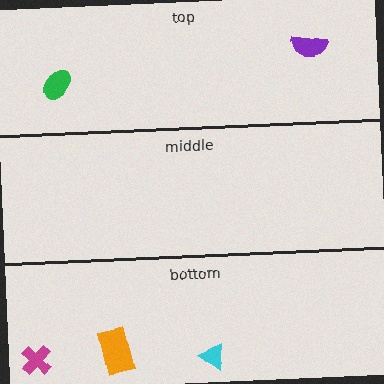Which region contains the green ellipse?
The top region.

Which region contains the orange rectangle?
The bottom region.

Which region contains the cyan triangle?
The bottom region.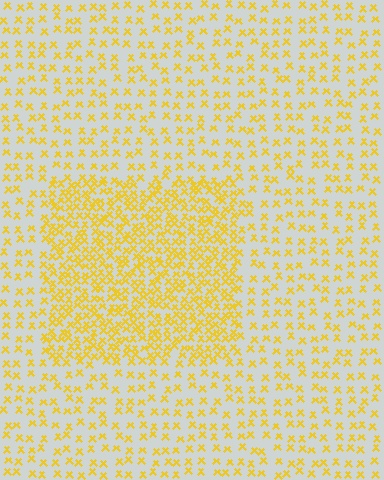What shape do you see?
I see a rectangle.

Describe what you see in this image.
The image contains small yellow elements arranged at two different densities. A rectangle-shaped region is visible where the elements are more densely packed than the surrounding area.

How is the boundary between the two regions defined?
The boundary is defined by a change in element density (approximately 2.3x ratio). All elements are the same color, size, and shape.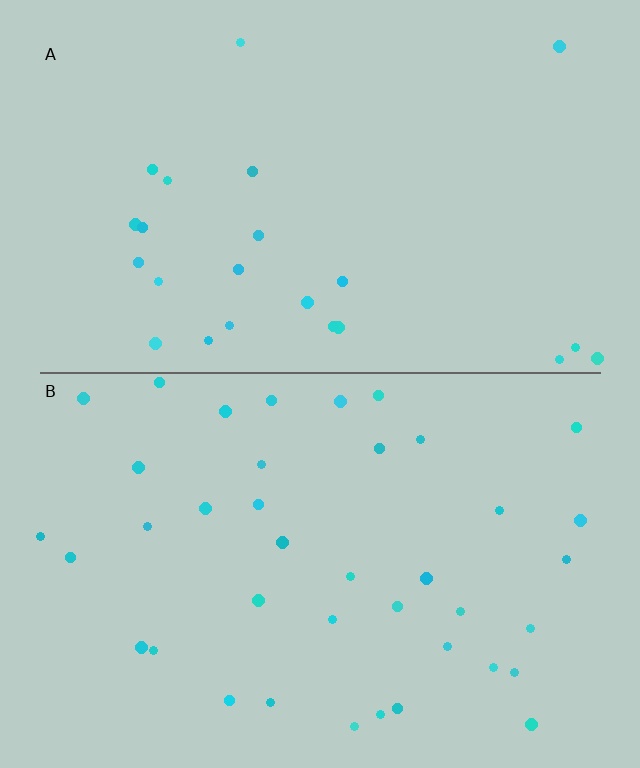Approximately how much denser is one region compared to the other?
Approximately 1.7× — region B over region A.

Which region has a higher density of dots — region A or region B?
B (the bottom).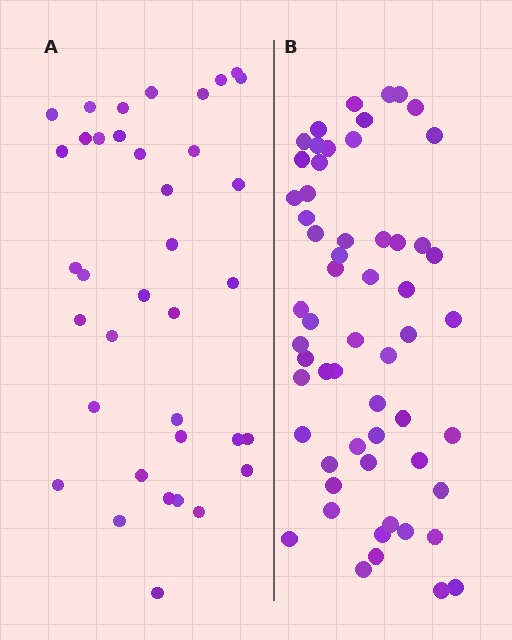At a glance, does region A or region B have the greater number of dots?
Region B (the right region) has more dots.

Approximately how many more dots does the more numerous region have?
Region B has approximately 20 more dots than region A.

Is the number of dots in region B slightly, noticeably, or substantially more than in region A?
Region B has substantially more. The ratio is roughly 1.6 to 1.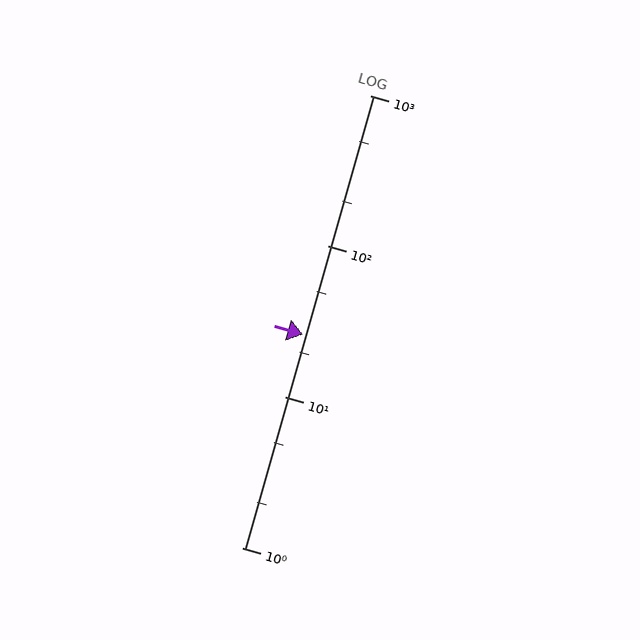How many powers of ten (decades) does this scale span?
The scale spans 3 decades, from 1 to 1000.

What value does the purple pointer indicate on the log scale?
The pointer indicates approximately 26.